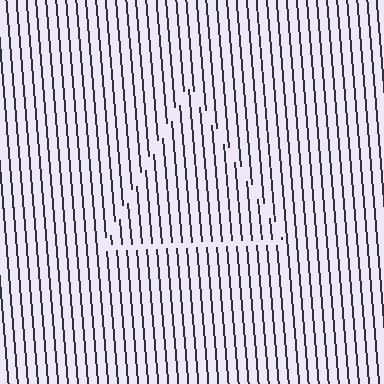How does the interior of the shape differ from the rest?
The interior of the shape contains the same grating, shifted by half a period — the contour is defined by the phase discontinuity where line-ends from the inner and outer gratings abut.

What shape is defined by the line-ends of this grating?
An illusory triangle. The interior of the shape contains the same grating, shifted by half a period — the contour is defined by the phase discontinuity where line-ends from the inner and outer gratings abut.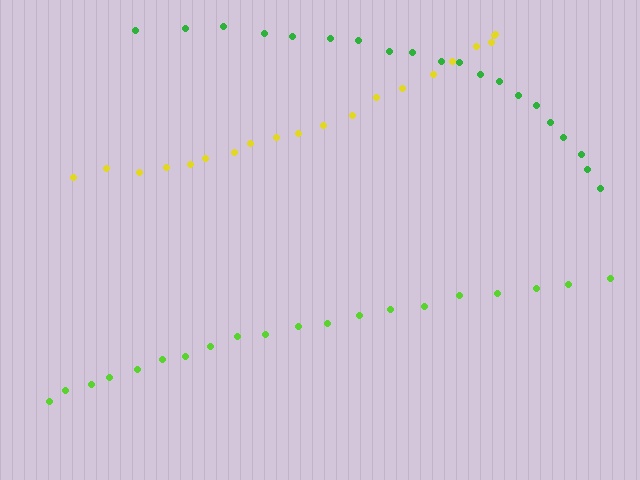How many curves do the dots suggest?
There are 3 distinct paths.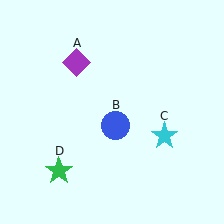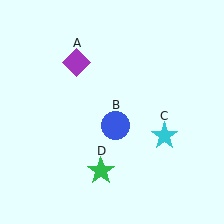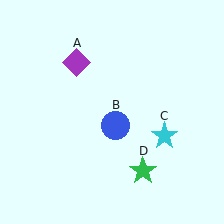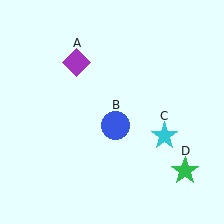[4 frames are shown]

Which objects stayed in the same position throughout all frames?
Purple diamond (object A) and blue circle (object B) and cyan star (object C) remained stationary.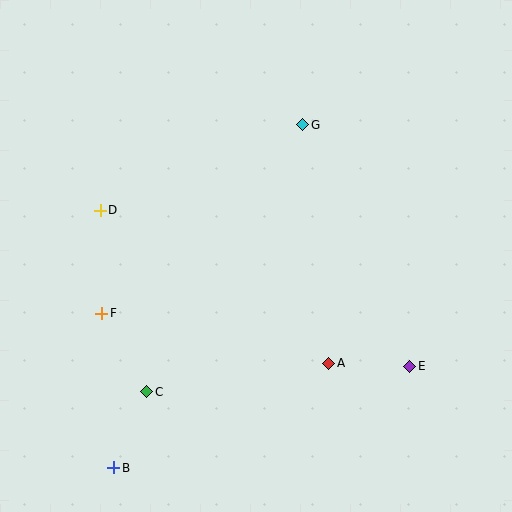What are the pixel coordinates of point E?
Point E is at (410, 366).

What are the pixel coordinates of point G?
Point G is at (303, 125).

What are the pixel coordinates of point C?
Point C is at (147, 392).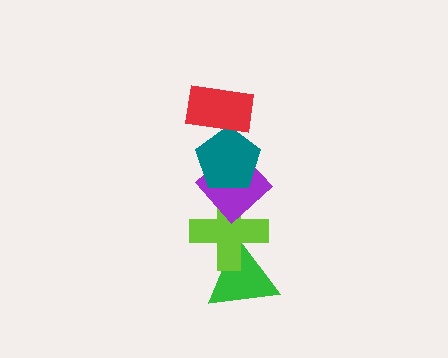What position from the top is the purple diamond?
The purple diamond is 3rd from the top.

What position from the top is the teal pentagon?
The teal pentagon is 2nd from the top.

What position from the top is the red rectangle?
The red rectangle is 1st from the top.